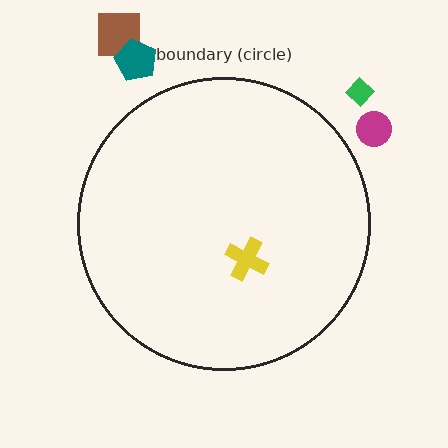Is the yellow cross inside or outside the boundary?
Inside.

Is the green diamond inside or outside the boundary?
Outside.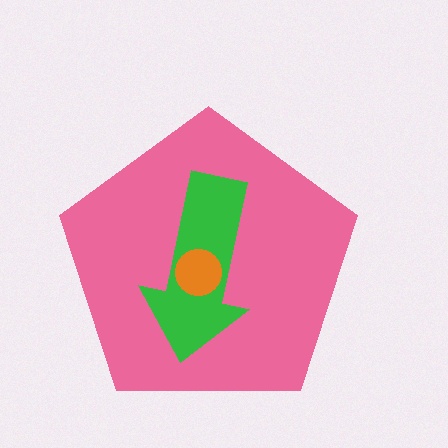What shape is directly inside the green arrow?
The orange circle.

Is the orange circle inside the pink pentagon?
Yes.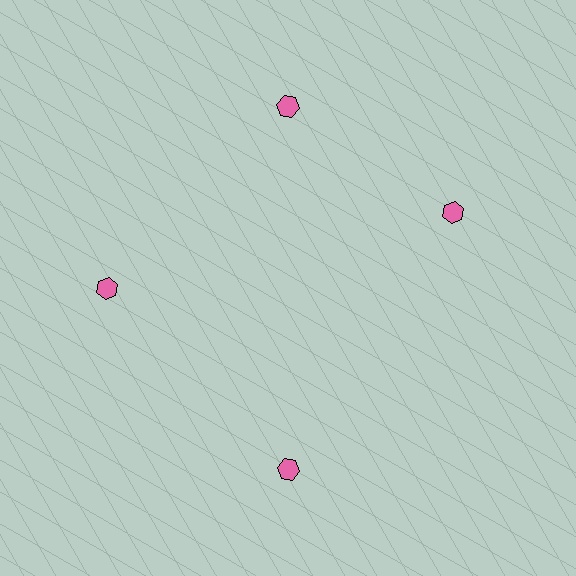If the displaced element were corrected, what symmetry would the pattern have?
It would have 4-fold rotational symmetry — the pattern would map onto itself every 90 degrees.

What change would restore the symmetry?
The symmetry would be restored by rotating it back into even spacing with its neighbors so that all 4 hexagons sit at equal angles and equal distance from the center.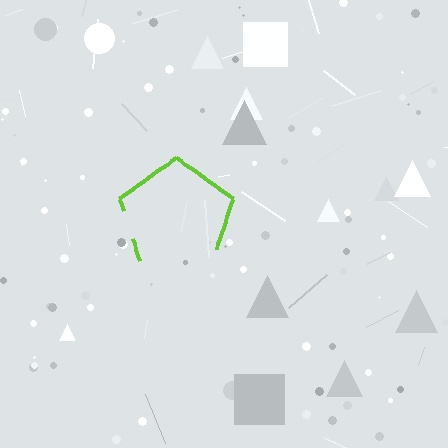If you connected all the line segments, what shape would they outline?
They would outline a pentagon.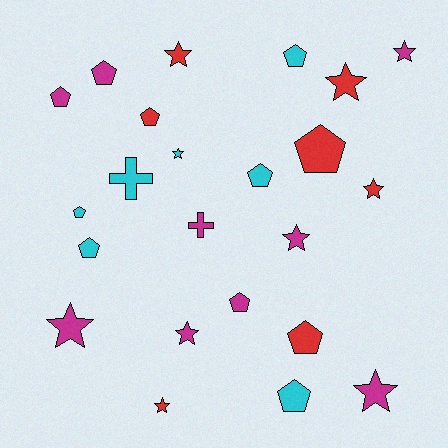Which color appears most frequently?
Magenta, with 9 objects.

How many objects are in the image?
There are 23 objects.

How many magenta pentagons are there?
There are 3 magenta pentagons.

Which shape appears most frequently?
Pentagon, with 11 objects.